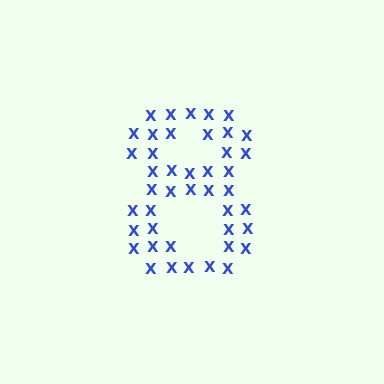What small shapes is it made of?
It is made of small letter X's.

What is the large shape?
The large shape is the digit 8.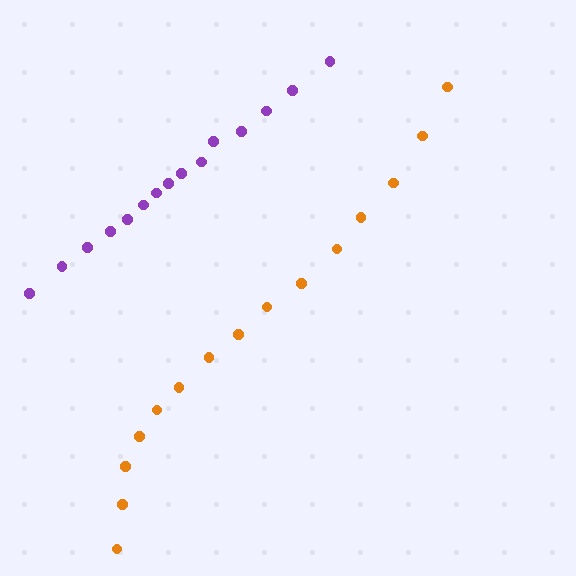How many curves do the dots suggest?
There are 2 distinct paths.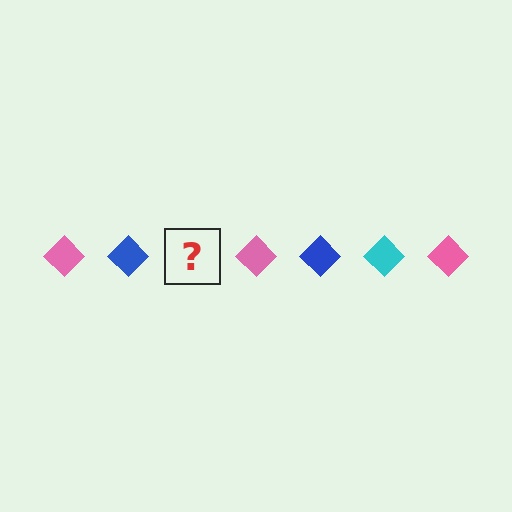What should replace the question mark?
The question mark should be replaced with a cyan diamond.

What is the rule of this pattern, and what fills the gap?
The rule is that the pattern cycles through pink, blue, cyan diamonds. The gap should be filled with a cyan diamond.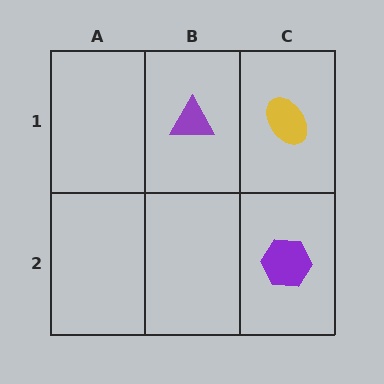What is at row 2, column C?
A purple hexagon.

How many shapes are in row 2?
1 shape.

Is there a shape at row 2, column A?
No, that cell is empty.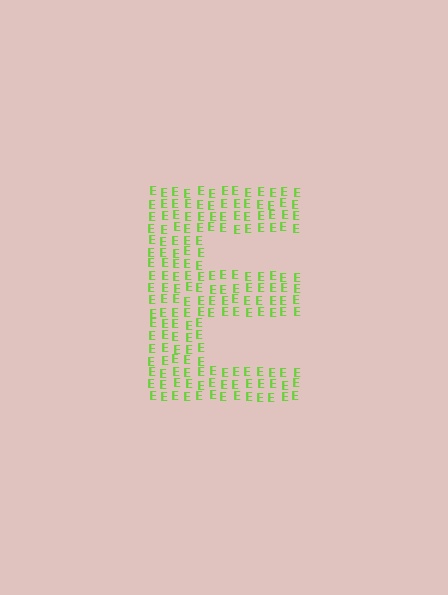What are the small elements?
The small elements are letter E's.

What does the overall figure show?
The overall figure shows the letter E.